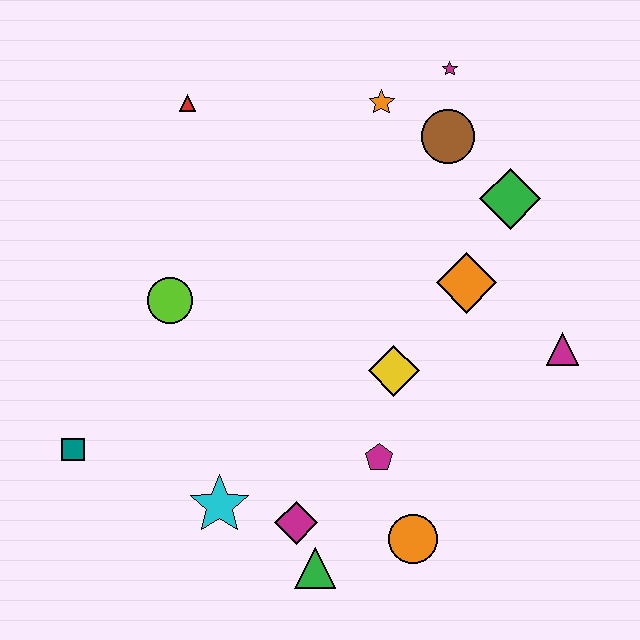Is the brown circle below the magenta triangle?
No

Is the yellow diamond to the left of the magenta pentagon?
No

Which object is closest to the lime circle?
The teal square is closest to the lime circle.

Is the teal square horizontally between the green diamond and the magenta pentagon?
No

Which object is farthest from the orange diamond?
The teal square is farthest from the orange diamond.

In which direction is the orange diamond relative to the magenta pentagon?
The orange diamond is above the magenta pentagon.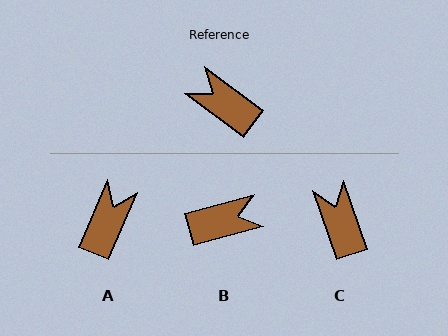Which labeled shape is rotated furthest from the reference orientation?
B, about 128 degrees away.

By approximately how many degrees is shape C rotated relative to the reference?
Approximately 34 degrees clockwise.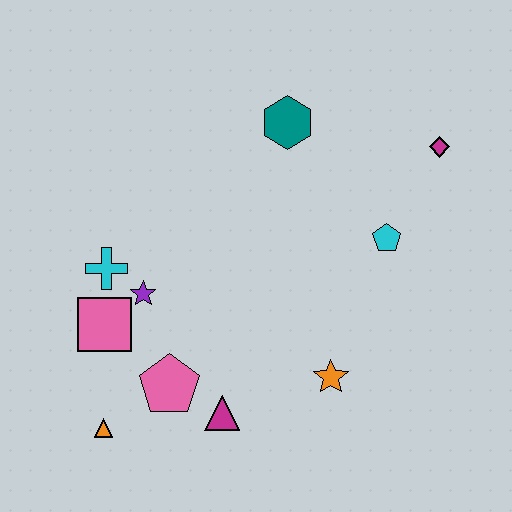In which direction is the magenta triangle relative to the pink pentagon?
The magenta triangle is to the right of the pink pentagon.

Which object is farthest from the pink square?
The magenta diamond is farthest from the pink square.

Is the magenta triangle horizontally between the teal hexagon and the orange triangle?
Yes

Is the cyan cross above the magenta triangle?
Yes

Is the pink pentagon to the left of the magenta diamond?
Yes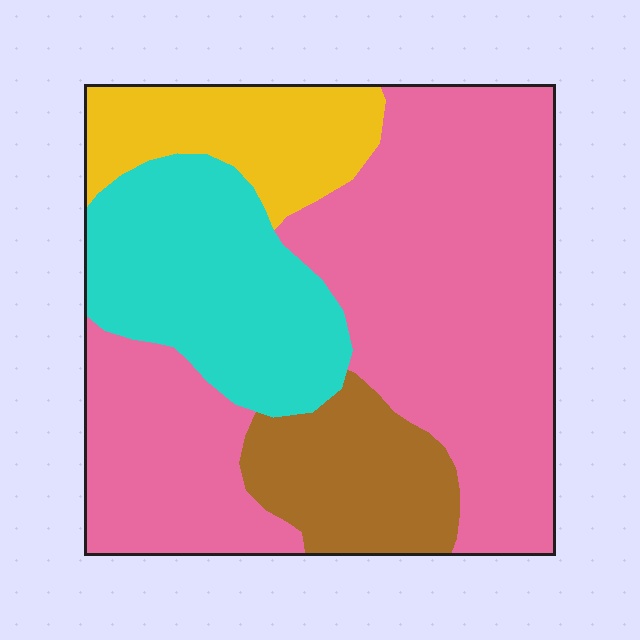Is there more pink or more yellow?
Pink.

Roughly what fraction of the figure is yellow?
Yellow takes up less than a quarter of the figure.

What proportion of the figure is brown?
Brown takes up about one eighth (1/8) of the figure.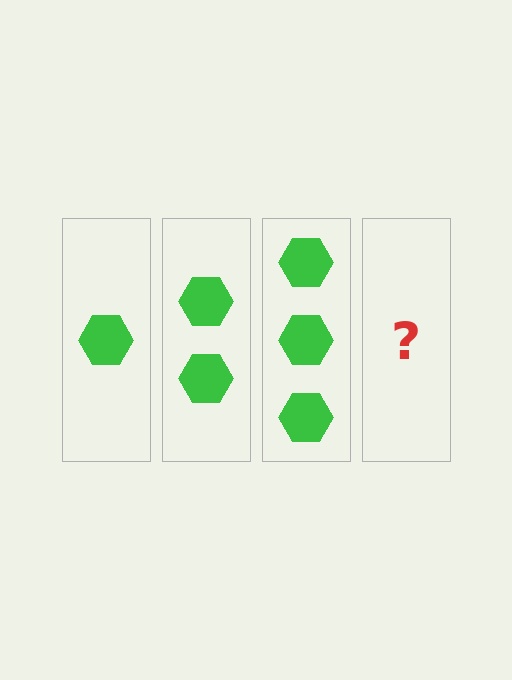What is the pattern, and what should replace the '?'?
The pattern is that each step adds one more hexagon. The '?' should be 4 hexagons.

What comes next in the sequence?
The next element should be 4 hexagons.